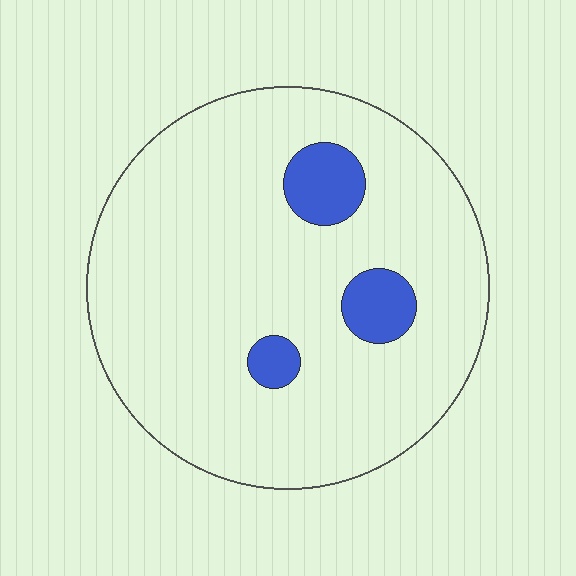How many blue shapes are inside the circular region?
3.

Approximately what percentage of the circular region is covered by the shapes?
Approximately 10%.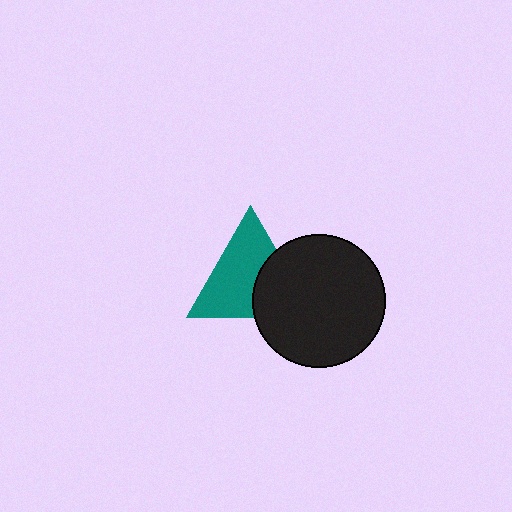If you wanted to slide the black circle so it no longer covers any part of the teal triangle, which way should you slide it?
Slide it right — that is the most direct way to separate the two shapes.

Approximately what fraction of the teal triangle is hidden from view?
Roughly 36% of the teal triangle is hidden behind the black circle.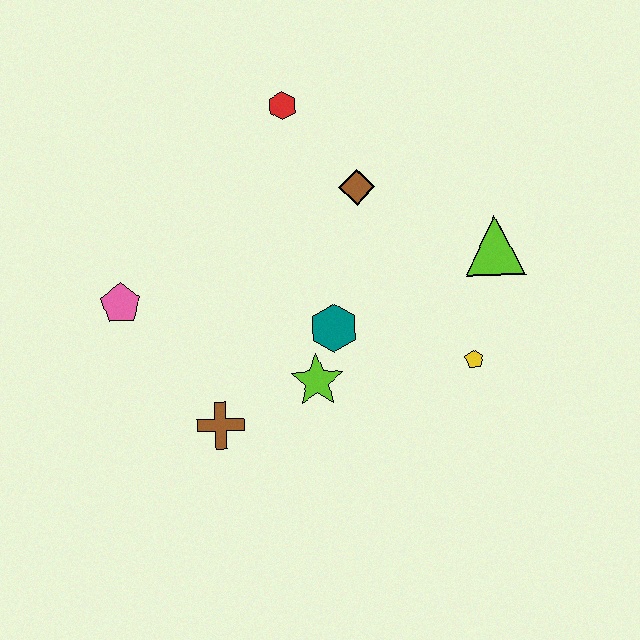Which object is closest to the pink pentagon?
The brown cross is closest to the pink pentagon.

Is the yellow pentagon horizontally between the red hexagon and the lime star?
No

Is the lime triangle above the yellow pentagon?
Yes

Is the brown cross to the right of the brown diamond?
No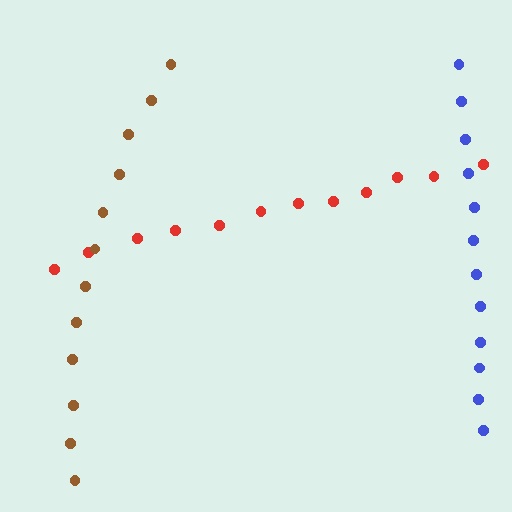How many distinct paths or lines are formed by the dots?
There are 3 distinct paths.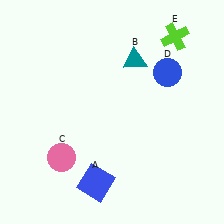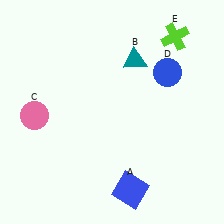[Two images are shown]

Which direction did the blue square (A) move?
The blue square (A) moved right.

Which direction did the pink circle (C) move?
The pink circle (C) moved up.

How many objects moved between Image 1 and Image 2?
2 objects moved between the two images.